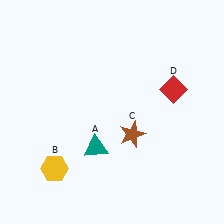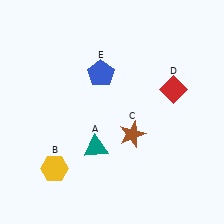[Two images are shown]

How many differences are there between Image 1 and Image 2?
There is 1 difference between the two images.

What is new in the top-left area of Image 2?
A blue pentagon (E) was added in the top-left area of Image 2.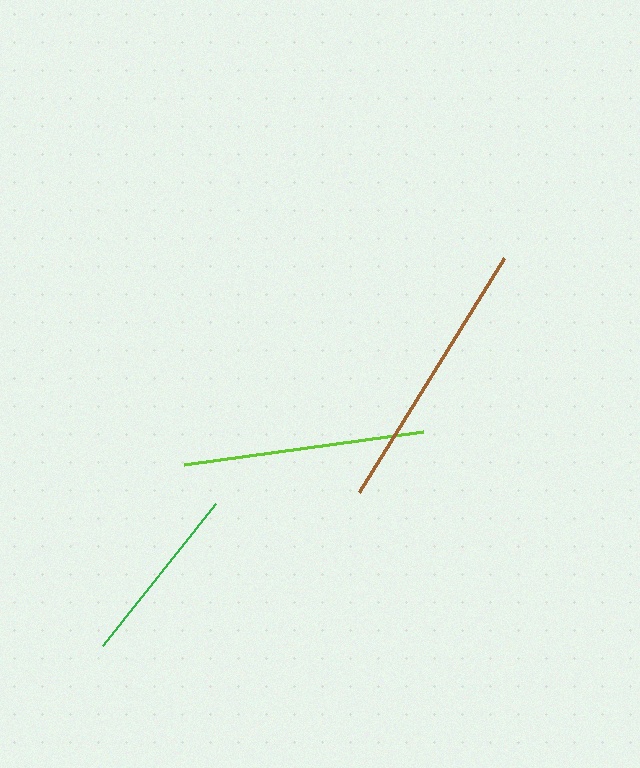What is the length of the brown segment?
The brown segment is approximately 275 pixels long.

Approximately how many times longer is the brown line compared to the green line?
The brown line is approximately 1.5 times the length of the green line.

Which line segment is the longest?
The brown line is the longest at approximately 275 pixels.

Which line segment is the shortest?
The green line is the shortest at approximately 182 pixels.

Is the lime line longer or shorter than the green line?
The lime line is longer than the green line.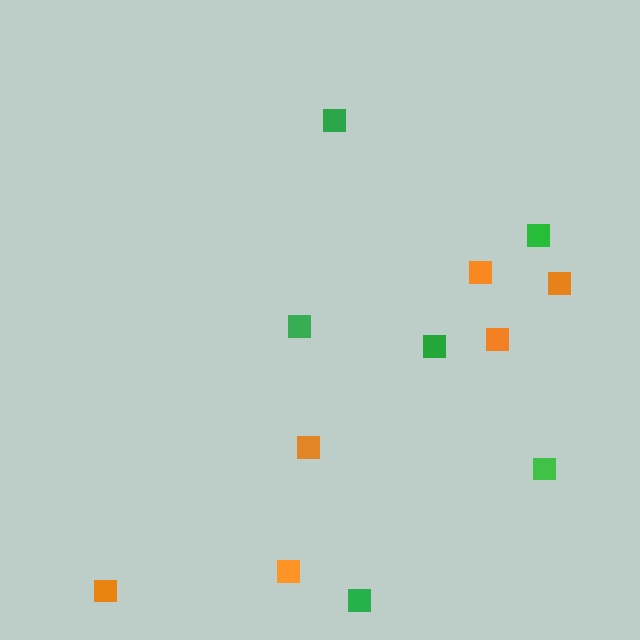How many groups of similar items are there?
There are 2 groups: one group of green squares (6) and one group of orange squares (6).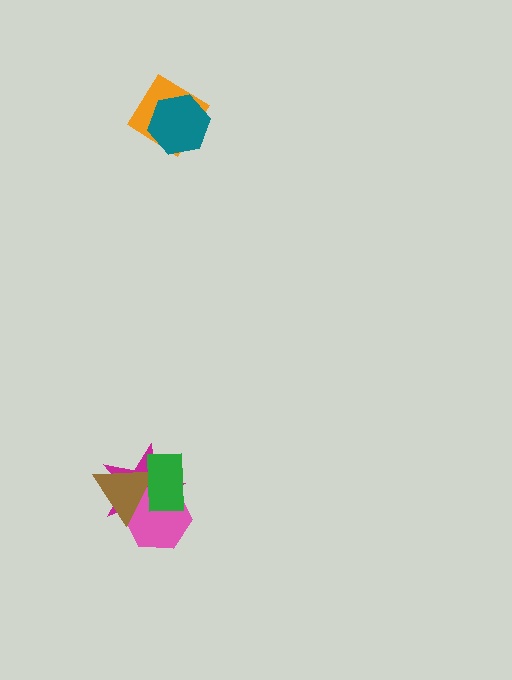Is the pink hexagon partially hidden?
Yes, it is partially covered by another shape.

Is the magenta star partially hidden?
Yes, it is partially covered by another shape.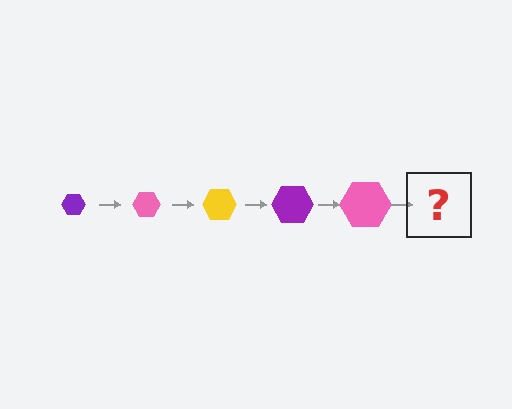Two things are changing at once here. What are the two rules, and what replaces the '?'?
The two rules are that the hexagon grows larger each step and the color cycles through purple, pink, and yellow. The '?' should be a yellow hexagon, larger than the previous one.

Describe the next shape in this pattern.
It should be a yellow hexagon, larger than the previous one.